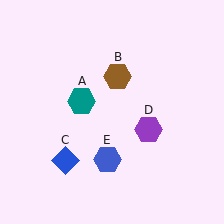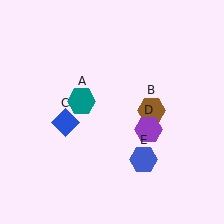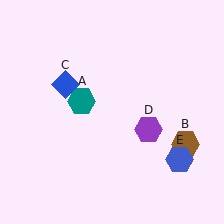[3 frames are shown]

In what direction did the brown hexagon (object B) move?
The brown hexagon (object B) moved down and to the right.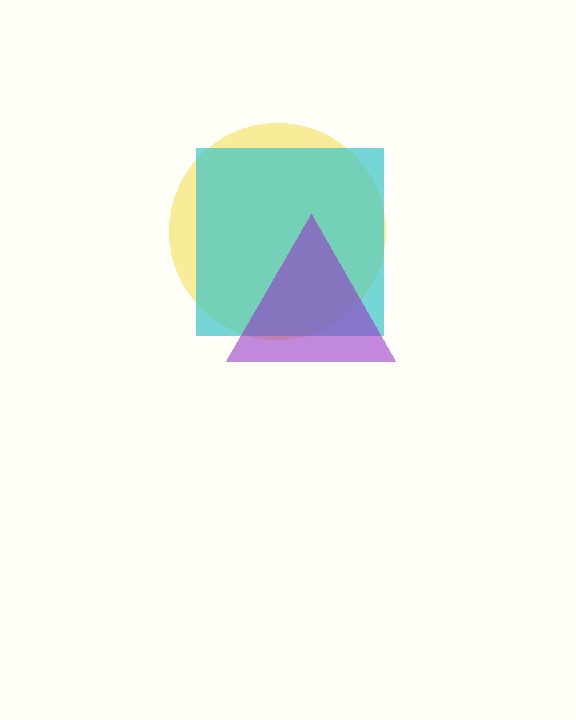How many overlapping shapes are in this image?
There are 3 overlapping shapes in the image.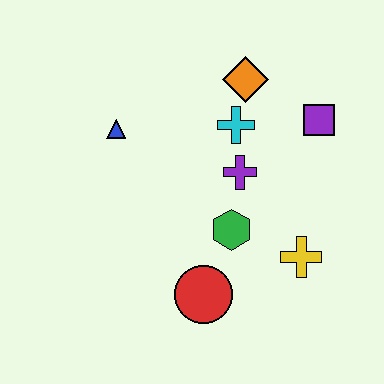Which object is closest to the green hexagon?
The purple cross is closest to the green hexagon.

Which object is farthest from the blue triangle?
The yellow cross is farthest from the blue triangle.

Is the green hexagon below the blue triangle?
Yes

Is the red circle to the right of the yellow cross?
No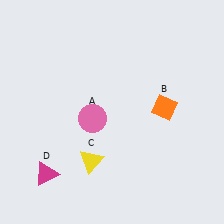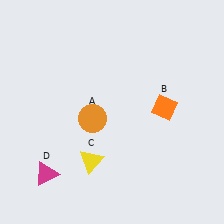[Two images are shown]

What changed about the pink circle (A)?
In Image 1, A is pink. In Image 2, it changed to orange.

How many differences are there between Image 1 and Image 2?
There is 1 difference between the two images.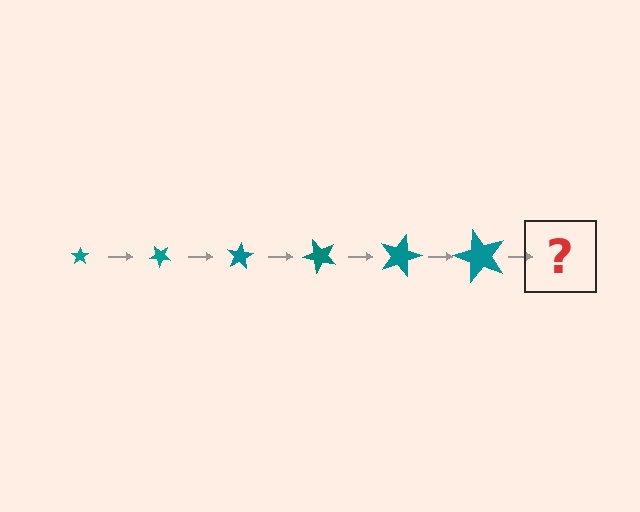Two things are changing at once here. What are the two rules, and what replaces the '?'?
The two rules are that the star grows larger each step and it rotates 40 degrees each step. The '?' should be a star, larger than the previous one and rotated 240 degrees from the start.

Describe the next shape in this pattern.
It should be a star, larger than the previous one and rotated 240 degrees from the start.